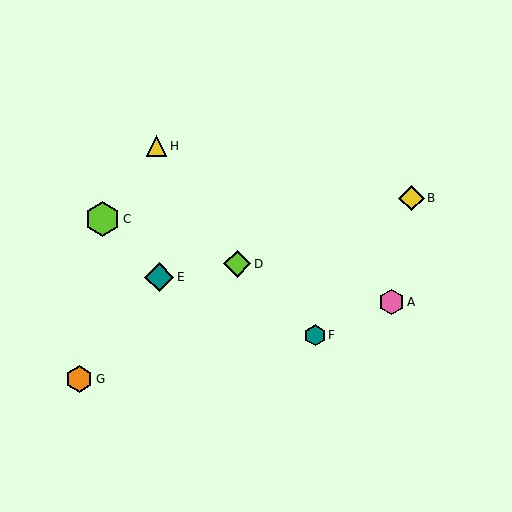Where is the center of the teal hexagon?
The center of the teal hexagon is at (315, 335).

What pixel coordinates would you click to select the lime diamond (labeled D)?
Click at (237, 264) to select the lime diamond D.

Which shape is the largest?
The lime hexagon (labeled C) is the largest.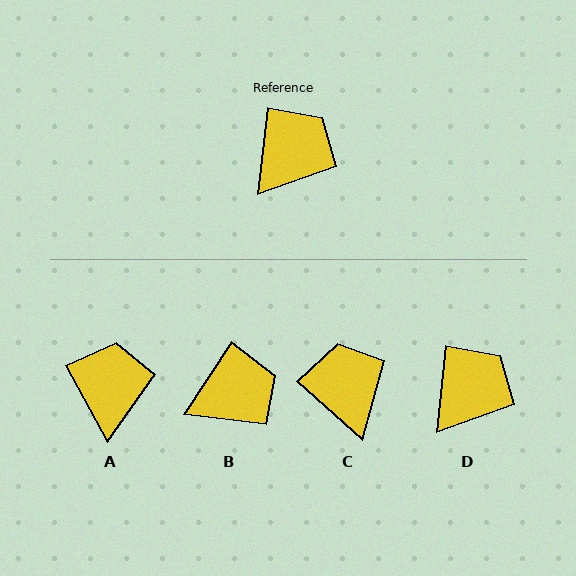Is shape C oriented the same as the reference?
No, it is off by about 54 degrees.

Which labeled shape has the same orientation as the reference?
D.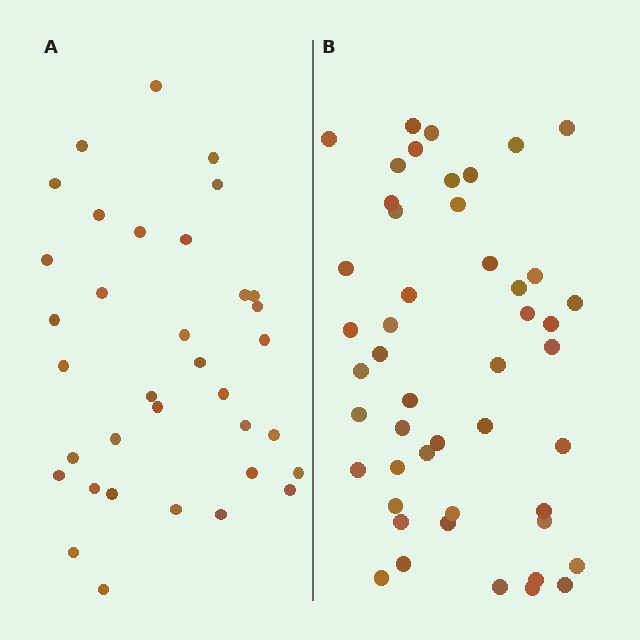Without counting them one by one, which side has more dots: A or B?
Region B (the right region) has more dots.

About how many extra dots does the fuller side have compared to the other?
Region B has approximately 15 more dots than region A.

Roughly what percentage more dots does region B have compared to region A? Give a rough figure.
About 35% more.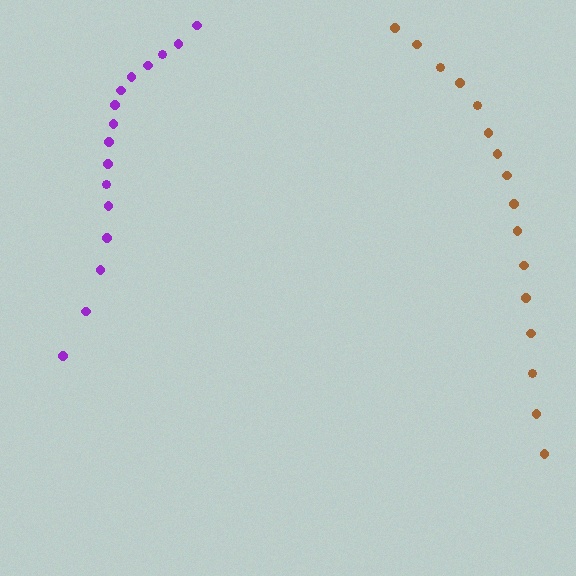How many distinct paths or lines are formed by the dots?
There are 2 distinct paths.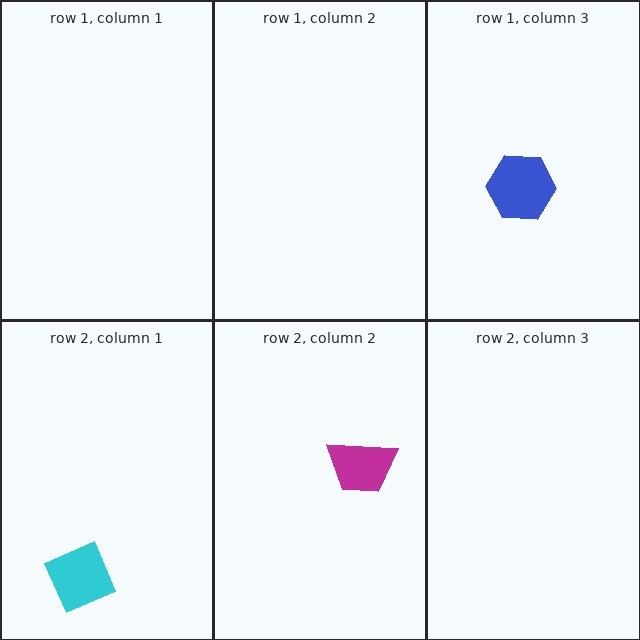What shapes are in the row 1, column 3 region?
The blue hexagon.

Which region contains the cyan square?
The row 2, column 1 region.